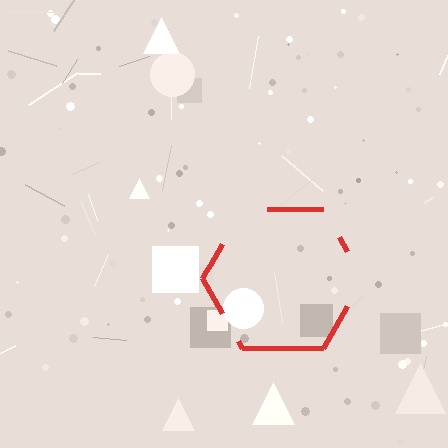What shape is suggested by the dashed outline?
The dashed outline suggests a hexagon.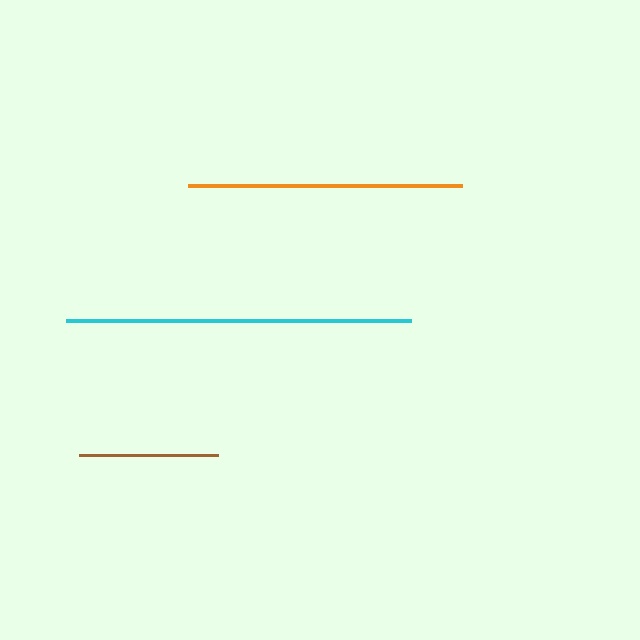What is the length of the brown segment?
The brown segment is approximately 139 pixels long.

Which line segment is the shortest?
The brown line is the shortest at approximately 139 pixels.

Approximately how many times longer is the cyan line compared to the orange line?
The cyan line is approximately 1.3 times the length of the orange line.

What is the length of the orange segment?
The orange segment is approximately 275 pixels long.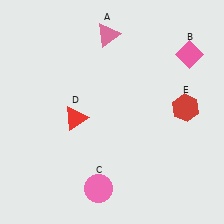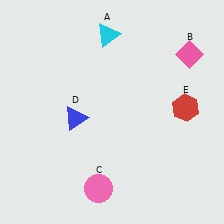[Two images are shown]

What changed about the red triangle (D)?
In Image 1, D is red. In Image 2, it changed to blue.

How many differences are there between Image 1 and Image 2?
There are 2 differences between the two images.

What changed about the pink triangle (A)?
In Image 1, A is pink. In Image 2, it changed to cyan.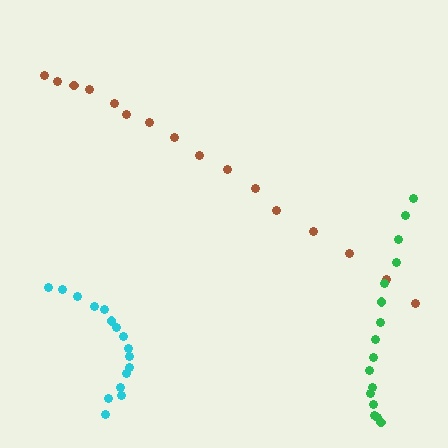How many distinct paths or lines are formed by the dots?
There are 3 distinct paths.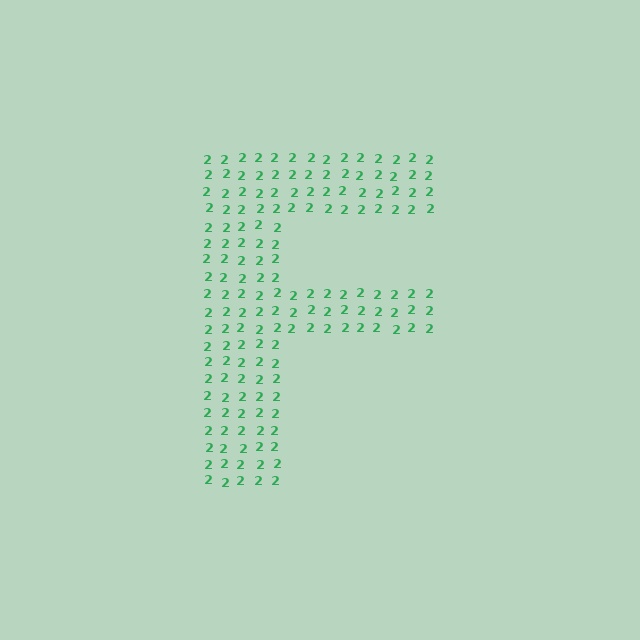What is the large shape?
The large shape is the letter F.